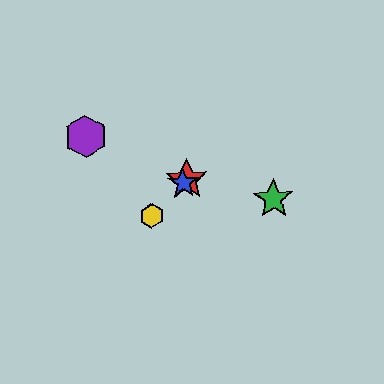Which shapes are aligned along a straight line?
The red star, the blue star, the yellow hexagon are aligned along a straight line.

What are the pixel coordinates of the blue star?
The blue star is at (183, 183).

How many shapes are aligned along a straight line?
3 shapes (the red star, the blue star, the yellow hexagon) are aligned along a straight line.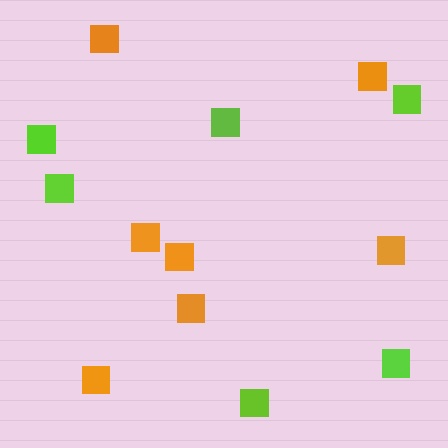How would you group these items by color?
There are 2 groups: one group of orange squares (7) and one group of lime squares (6).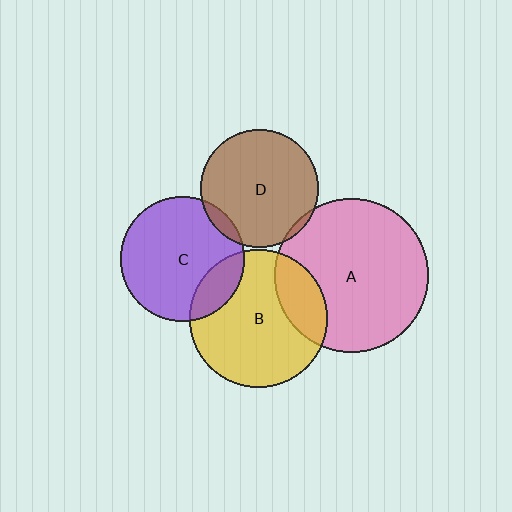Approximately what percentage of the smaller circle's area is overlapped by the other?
Approximately 20%.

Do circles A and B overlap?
Yes.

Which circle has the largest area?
Circle A (pink).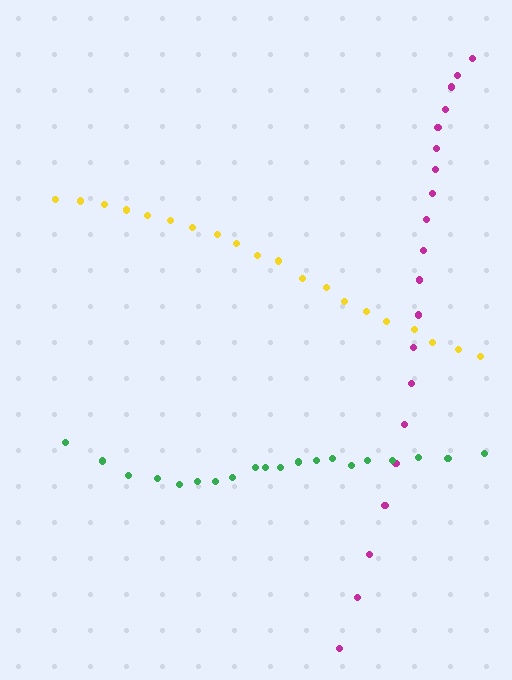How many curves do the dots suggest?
There are 3 distinct paths.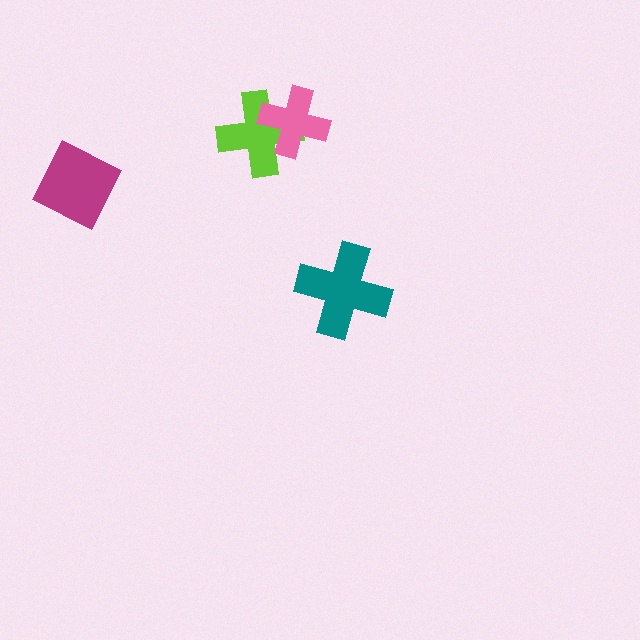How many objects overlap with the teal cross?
0 objects overlap with the teal cross.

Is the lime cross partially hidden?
Yes, it is partially covered by another shape.